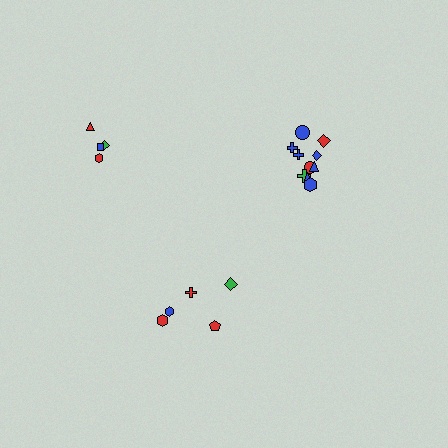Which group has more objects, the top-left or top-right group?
The top-right group.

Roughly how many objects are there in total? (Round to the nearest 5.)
Roughly 20 objects in total.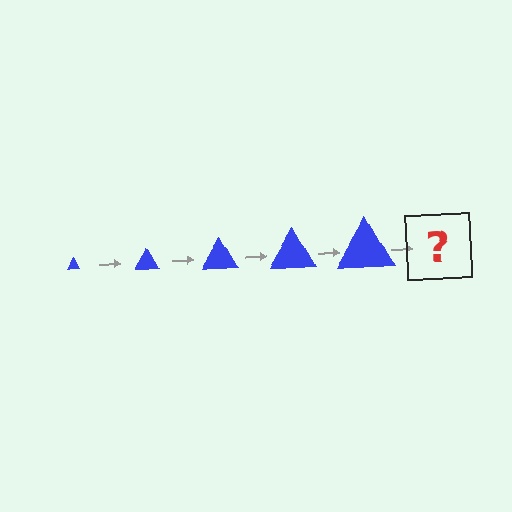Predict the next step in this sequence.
The next step is a blue triangle, larger than the previous one.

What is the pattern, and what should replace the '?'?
The pattern is that the triangle gets progressively larger each step. The '?' should be a blue triangle, larger than the previous one.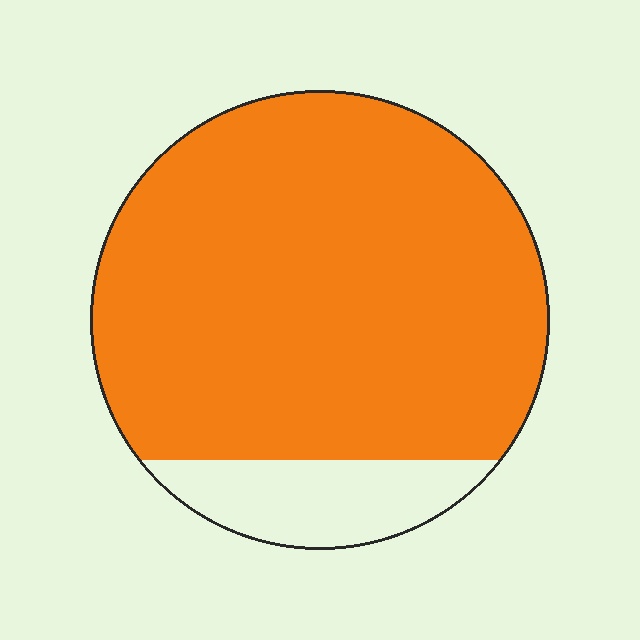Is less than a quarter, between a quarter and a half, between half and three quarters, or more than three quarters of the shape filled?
More than three quarters.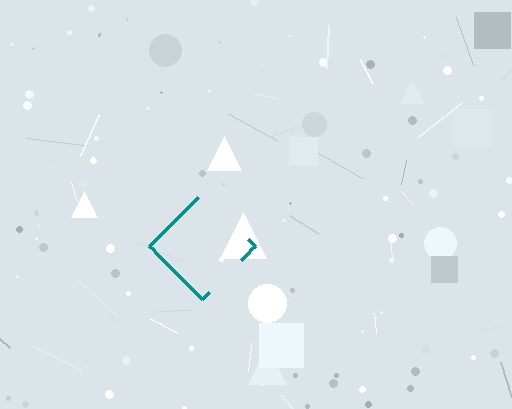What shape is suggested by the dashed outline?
The dashed outline suggests a diamond.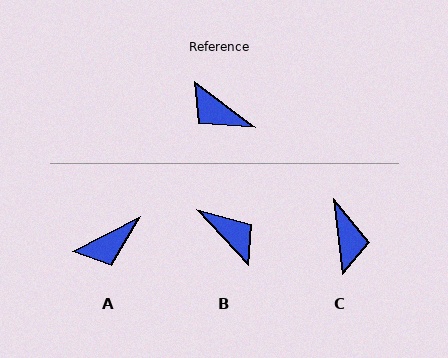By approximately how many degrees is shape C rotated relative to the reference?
Approximately 134 degrees counter-clockwise.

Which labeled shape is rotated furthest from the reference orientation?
B, about 169 degrees away.